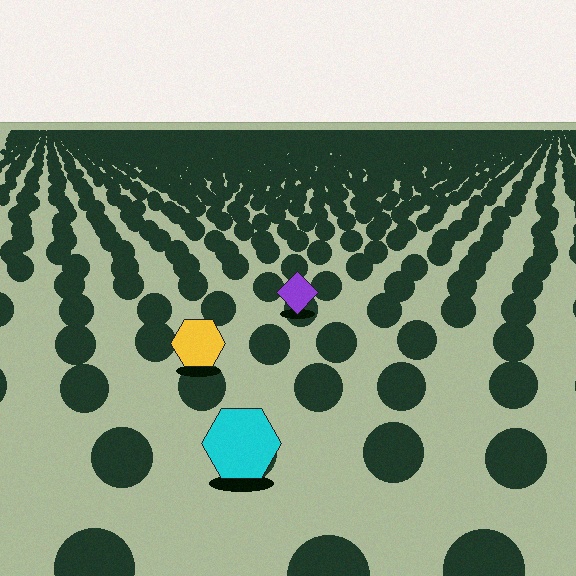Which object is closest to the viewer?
The cyan hexagon is closest. The texture marks near it are larger and more spread out.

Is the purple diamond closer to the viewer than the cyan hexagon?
No. The cyan hexagon is closer — you can tell from the texture gradient: the ground texture is coarser near it.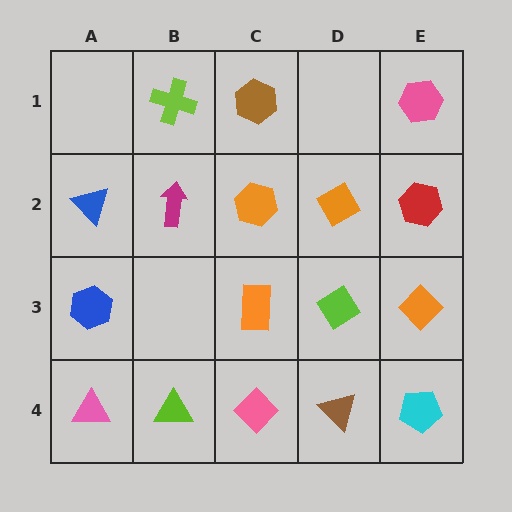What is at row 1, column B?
A lime cross.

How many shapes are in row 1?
3 shapes.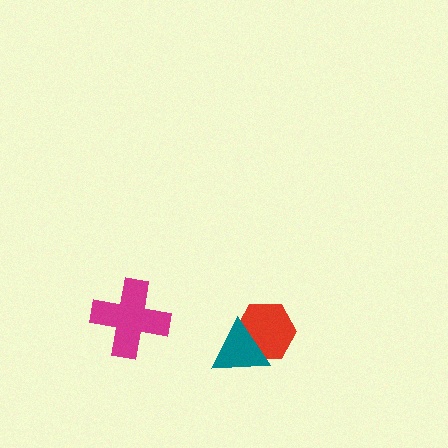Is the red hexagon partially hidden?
Yes, it is partially covered by another shape.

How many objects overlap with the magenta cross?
0 objects overlap with the magenta cross.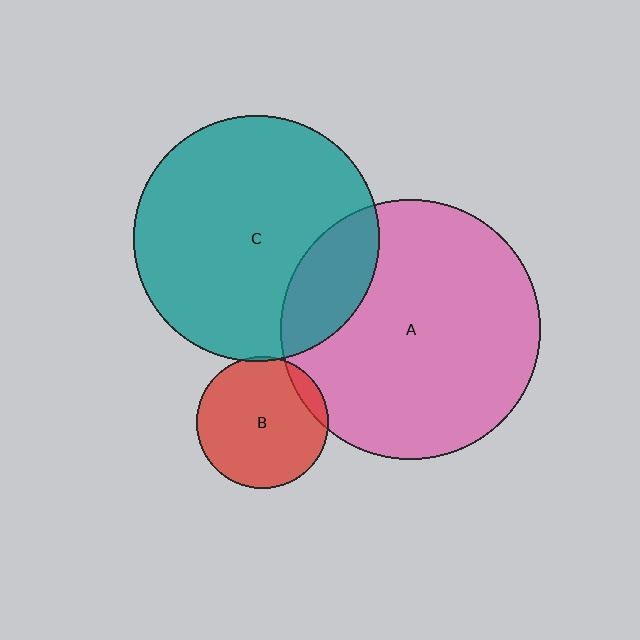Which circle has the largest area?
Circle A (pink).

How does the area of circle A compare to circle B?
Approximately 3.9 times.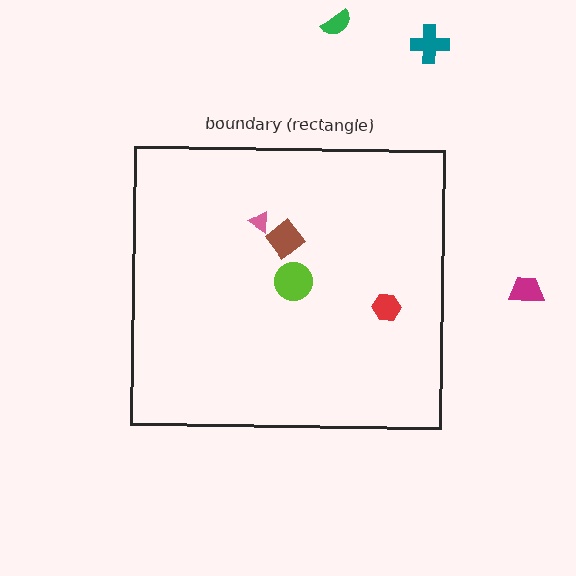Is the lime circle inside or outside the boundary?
Inside.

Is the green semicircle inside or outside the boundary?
Outside.